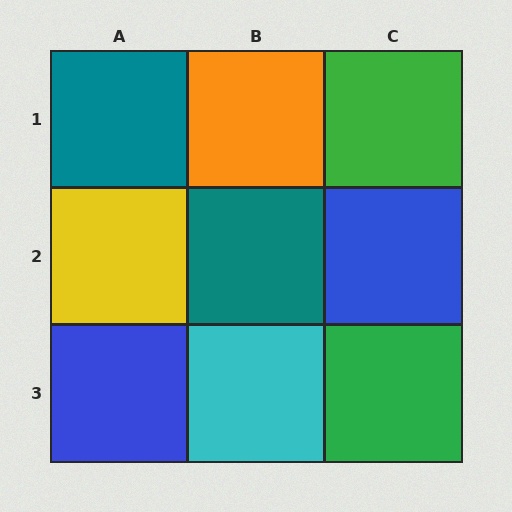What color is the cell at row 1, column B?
Orange.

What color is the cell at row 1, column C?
Green.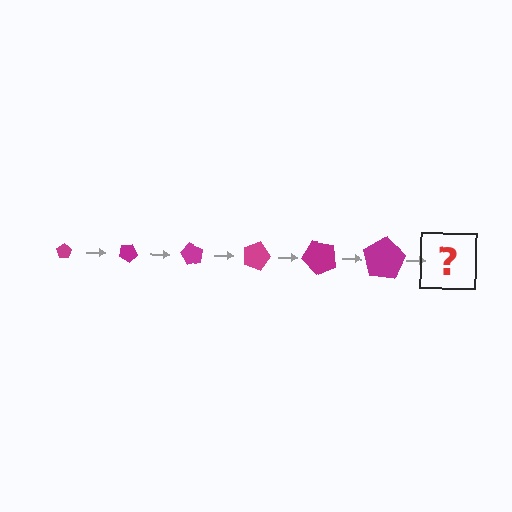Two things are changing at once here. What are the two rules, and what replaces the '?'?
The two rules are that the pentagon grows larger each step and it rotates 30 degrees each step. The '?' should be a pentagon, larger than the previous one and rotated 180 degrees from the start.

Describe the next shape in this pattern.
It should be a pentagon, larger than the previous one and rotated 180 degrees from the start.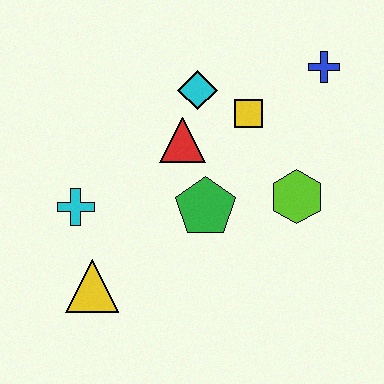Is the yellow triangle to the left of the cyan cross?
No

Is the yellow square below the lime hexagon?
No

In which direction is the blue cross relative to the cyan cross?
The blue cross is to the right of the cyan cross.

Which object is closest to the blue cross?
The yellow square is closest to the blue cross.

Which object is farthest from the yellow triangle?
The blue cross is farthest from the yellow triangle.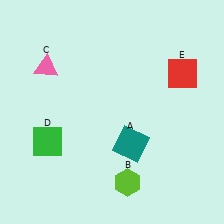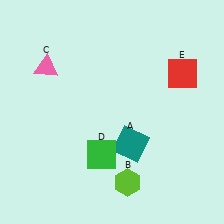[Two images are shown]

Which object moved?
The green square (D) moved right.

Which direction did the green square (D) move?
The green square (D) moved right.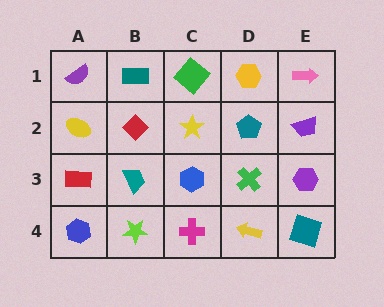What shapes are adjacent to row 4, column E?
A purple hexagon (row 3, column E), a yellow arrow (row 4, column D).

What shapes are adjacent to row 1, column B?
A red diamond (row 2, column B), a purple semicircle (row 1, column A), a green diamond (row 1, column C).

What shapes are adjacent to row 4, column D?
A green cross (row 3, column D), a magenta cross (row 4, column C), a teal square (row 4, column E).